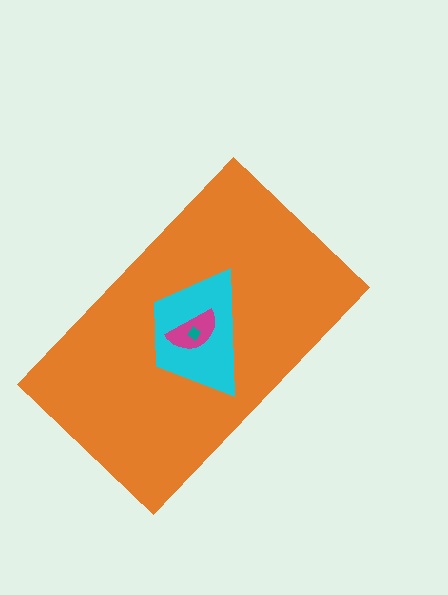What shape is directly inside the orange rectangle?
The cyan trapezoid.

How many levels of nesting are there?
4.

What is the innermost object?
The teal diamond.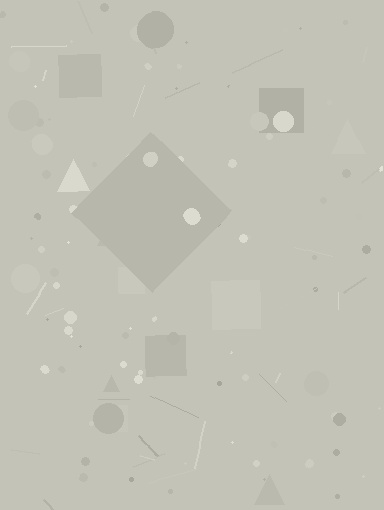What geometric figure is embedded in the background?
A diamond is embedded in the background.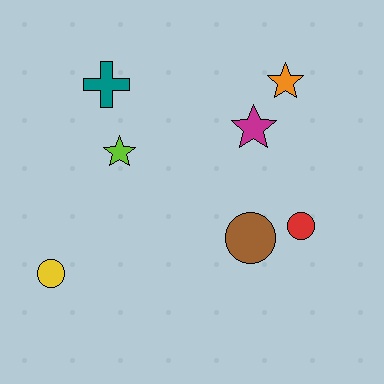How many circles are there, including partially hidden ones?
There are 3 circles.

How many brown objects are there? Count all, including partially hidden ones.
There is 1 brown object.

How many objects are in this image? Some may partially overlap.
There are 7 objects.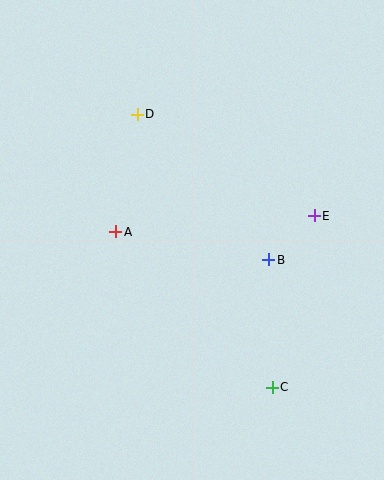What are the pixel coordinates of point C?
Point C is at (272, 387).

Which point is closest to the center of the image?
Point A at (116, 232) is closest to the center.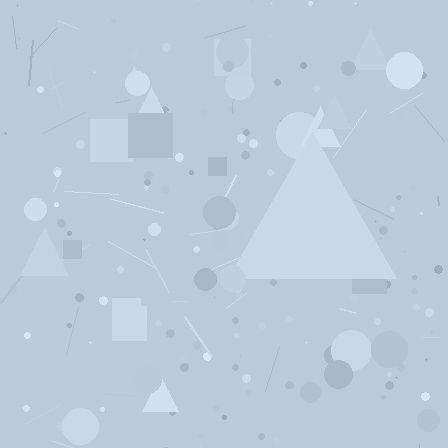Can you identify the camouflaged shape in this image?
The camouflaged shape is a triangle.